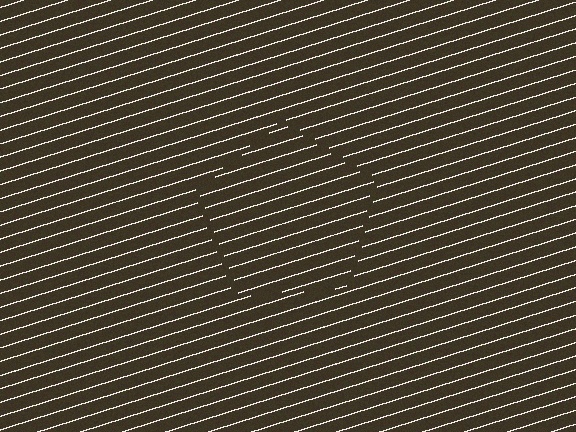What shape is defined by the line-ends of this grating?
An illusory pentagon. The interior of the shape contains the same grating, shifted by half a period — the contour is defined by the phase discontinuity where line-ends from the inner and outer gratings abut.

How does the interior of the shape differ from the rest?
The interior of the shape contains the same grating, shifted by half a period — the contour is defined by the phase discontinuity where line-ends from the inner and outer gratings abut.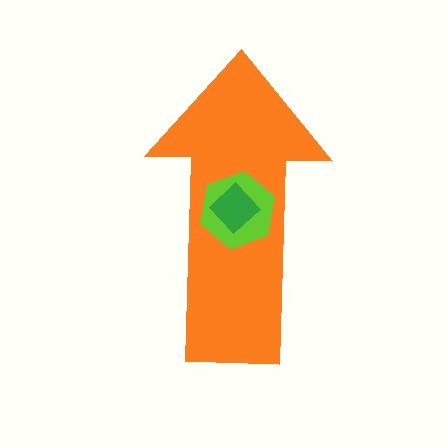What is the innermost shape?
The green diamond.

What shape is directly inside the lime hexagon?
The green diamond.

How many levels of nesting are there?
3.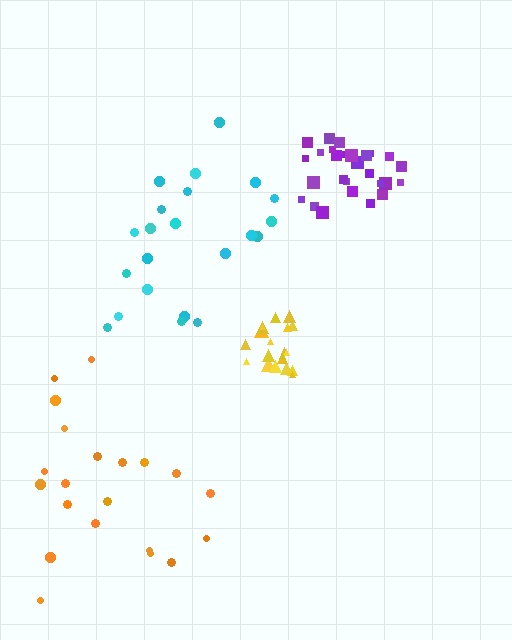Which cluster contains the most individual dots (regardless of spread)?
Purple (27).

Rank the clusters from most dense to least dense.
yellow, purple, cyan, orange.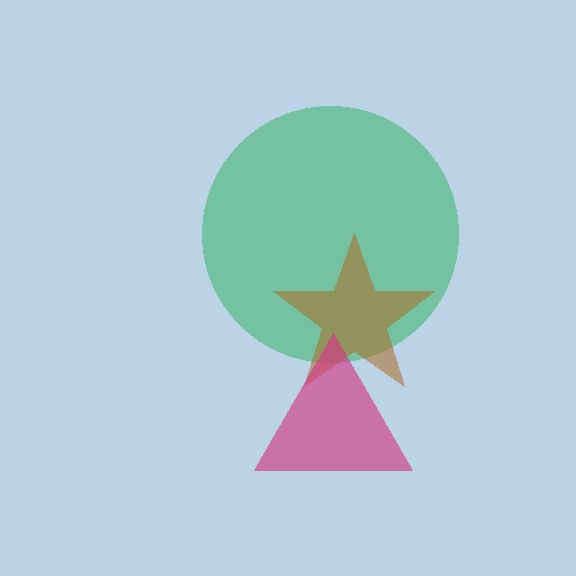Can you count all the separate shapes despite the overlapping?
Yes, there are 3 separate shapes.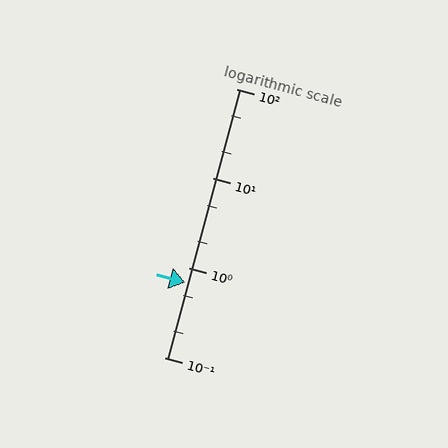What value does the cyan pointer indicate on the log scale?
The pointer indicates approximately 0.69.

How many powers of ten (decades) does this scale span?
The scale spans 3 decades, from 0.1 to 100.